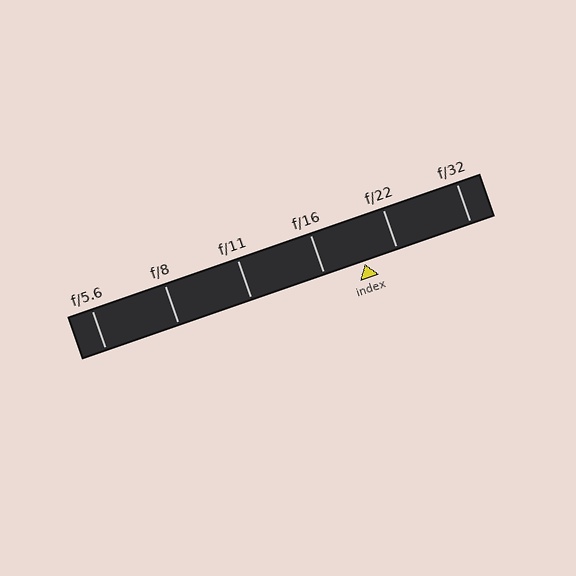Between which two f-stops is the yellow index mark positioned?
The index mark is between f/16 and f/22.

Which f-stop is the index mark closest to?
The index mark is closest to f/22.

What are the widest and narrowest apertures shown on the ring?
The widest aperture shown is f/5.6 and the narrowest is f/32.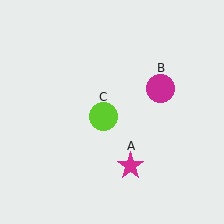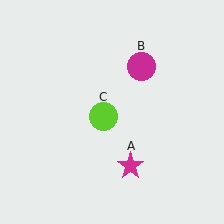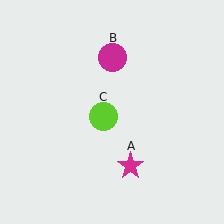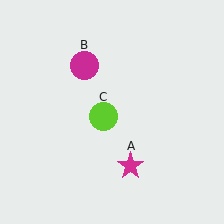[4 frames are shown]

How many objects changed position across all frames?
1 object changed position: magenta circle (object B).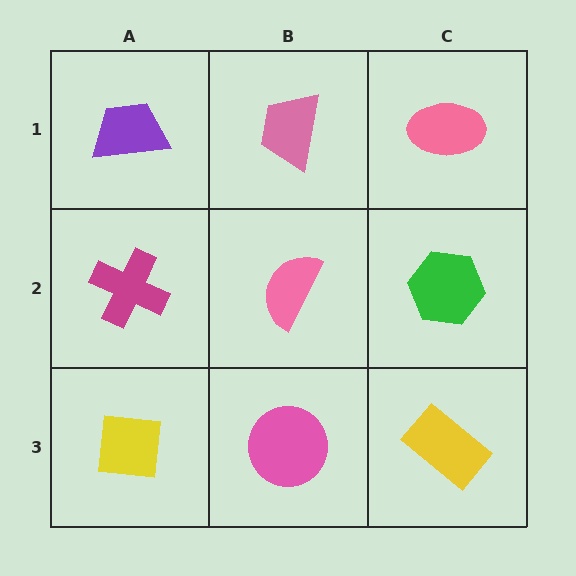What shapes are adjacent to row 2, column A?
A purple trapezoid (row 1, column A), a yellow square (row 3, column A), a pink semicircle (row 2, column B).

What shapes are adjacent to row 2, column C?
A pink ellipse (row 1, column C), a yellow rectangle (row 3, column C), a pink semicircle (row 2, column B).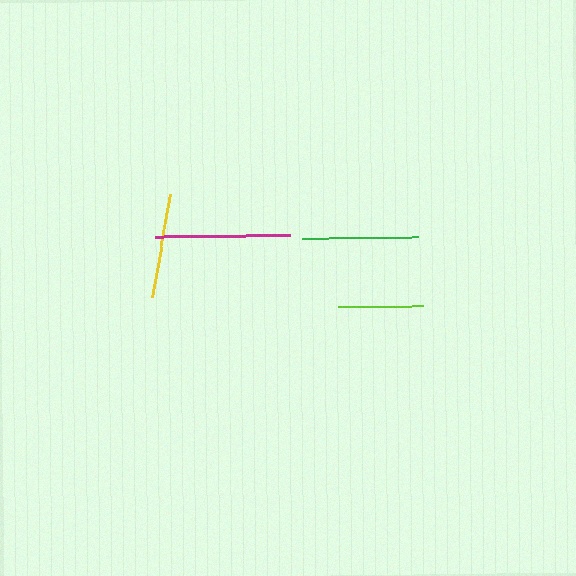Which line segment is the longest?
The magenta line is the longest at approximately 135 pixels.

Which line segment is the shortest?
The lime line is the shortest at approximately 85 pixels.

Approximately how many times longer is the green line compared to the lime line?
The green line is approximately 1.4 times the length of the lime line.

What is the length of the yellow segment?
The yellow segment is approximately 104 pixels long.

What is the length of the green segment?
The green segment is approximately 116 pixels long.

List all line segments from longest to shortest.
From longest to shortest: magenta, green, yellow, lime.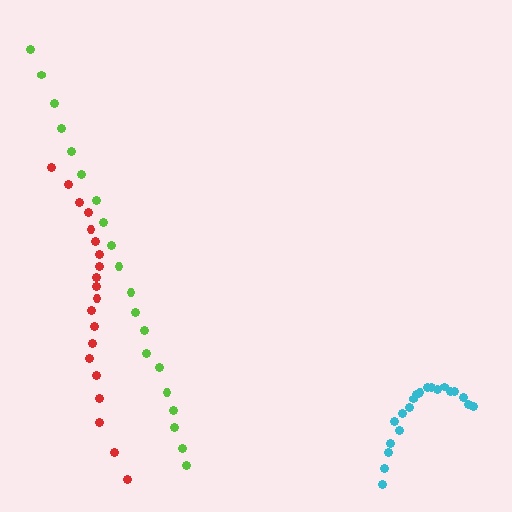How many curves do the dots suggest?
There are 3 distinct paths.